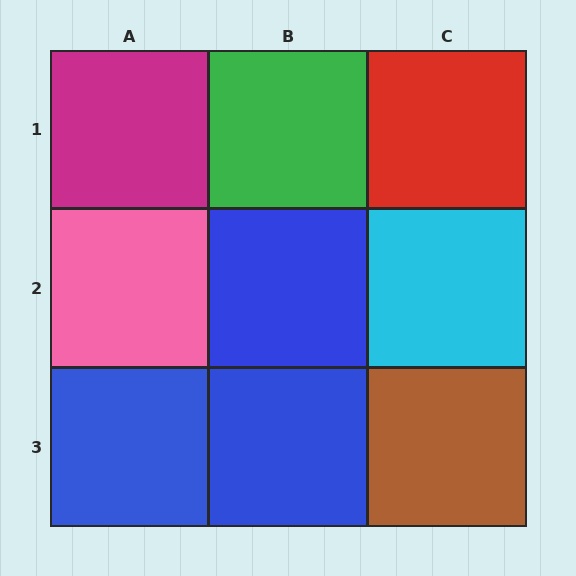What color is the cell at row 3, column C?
Brown.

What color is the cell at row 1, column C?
Red.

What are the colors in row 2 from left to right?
Pink, blue, cyan.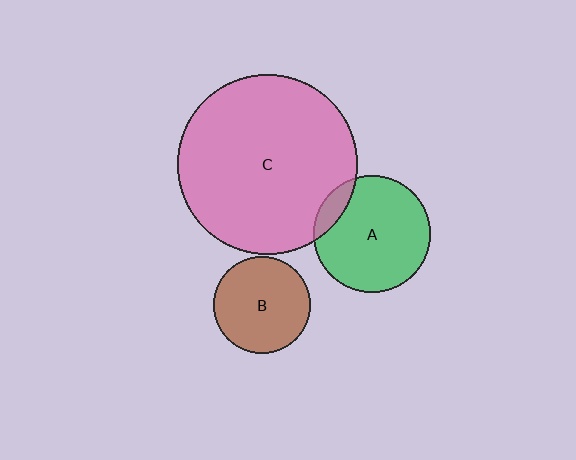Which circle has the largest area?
Circle C (pink).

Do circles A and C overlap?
Yes.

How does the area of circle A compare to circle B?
Approximately 1.5 times.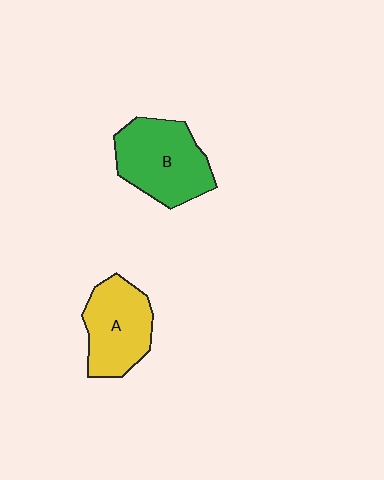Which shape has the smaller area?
Shape A (yellow).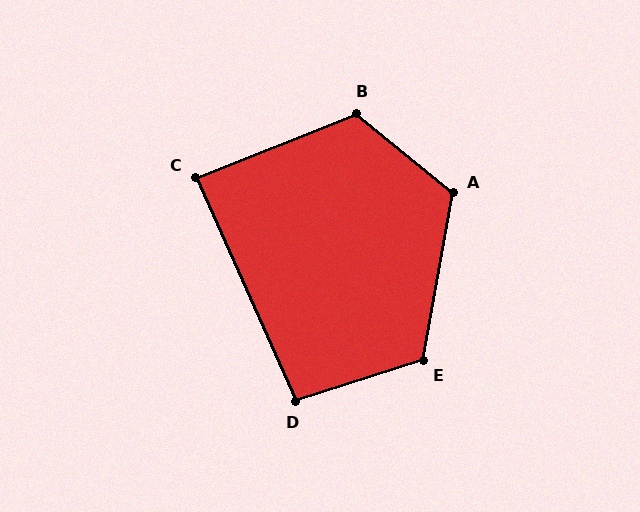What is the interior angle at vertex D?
Approximately 97 degrees (obtuse).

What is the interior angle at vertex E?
Approximately 117 degrees (obtuse).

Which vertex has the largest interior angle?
A, at approximately 120 degrees.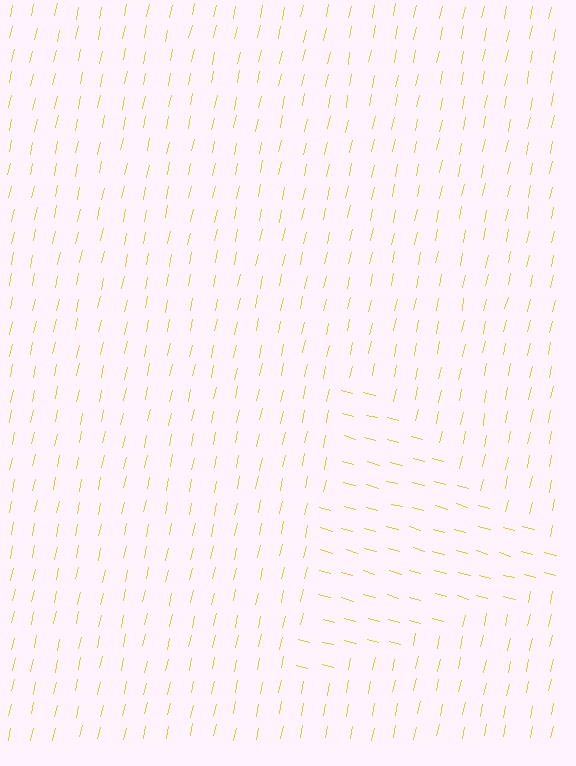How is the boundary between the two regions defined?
The boundary is defined purely by a change in line orientation (approximately 86 degrees difference). All lines are the same color and thickness.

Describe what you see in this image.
The image is filled with small yellow line segments. A triangle region in the image has lines oriented differently from the surrounding lines, creating a visible texture boundary.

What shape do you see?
I see a triangle.